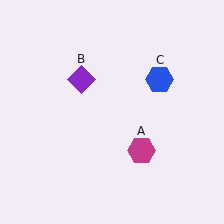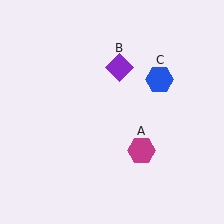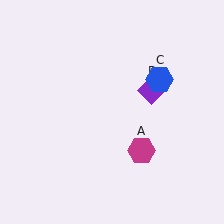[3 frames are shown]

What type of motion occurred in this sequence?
The purple diamond (object B) rotated clockwise around the center of the scene.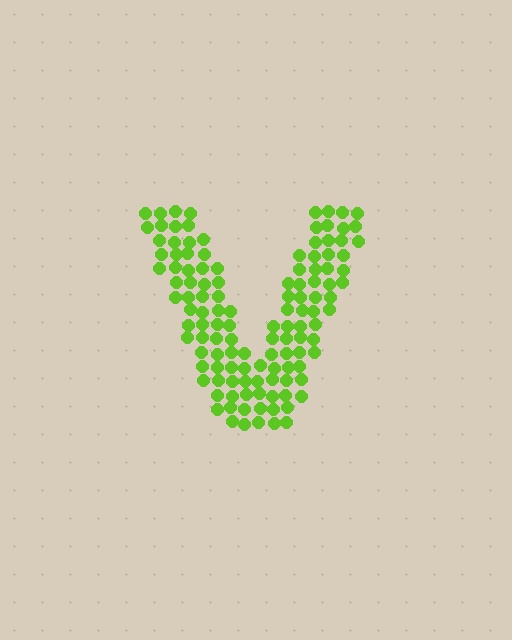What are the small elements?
The small elements are circles.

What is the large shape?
The large shape is the letter V.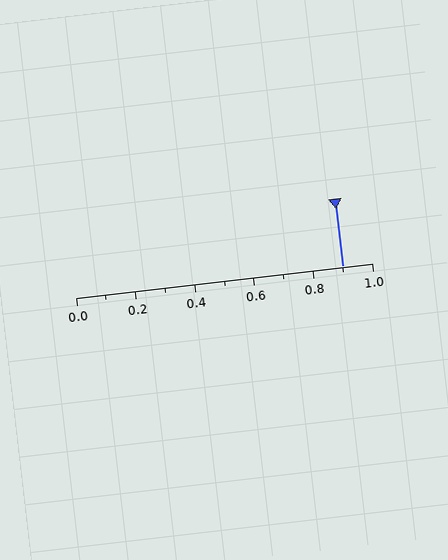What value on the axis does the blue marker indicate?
The marker indicates approximately 0.9.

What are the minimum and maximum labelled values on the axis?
The axis runs from 0.0 to 1.0.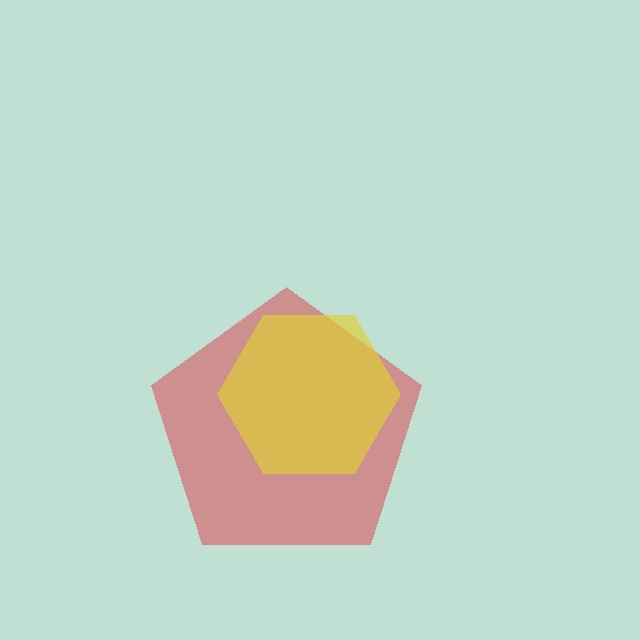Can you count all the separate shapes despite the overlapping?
Yes, there are 2 separate shapes.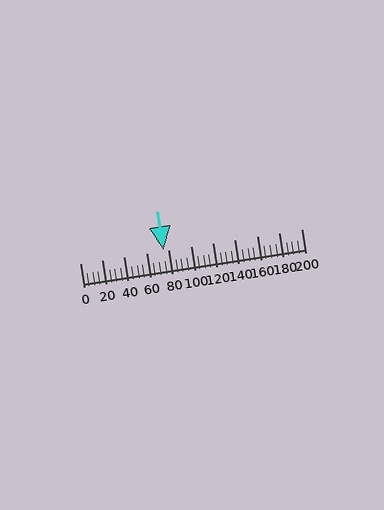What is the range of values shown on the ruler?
The ruler shows values from 0 to 200.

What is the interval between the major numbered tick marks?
The major tick marks are spaced 20 units apart.